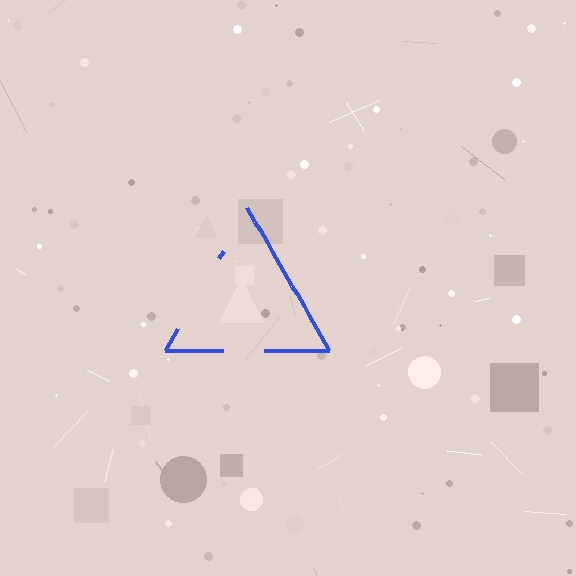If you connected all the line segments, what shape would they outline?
They would outline a triangle.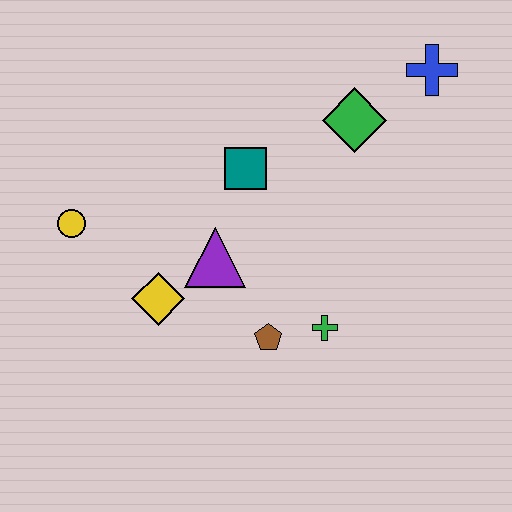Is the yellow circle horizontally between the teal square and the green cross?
No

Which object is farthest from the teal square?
The blue cross is farthest from the teal square.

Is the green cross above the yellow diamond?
No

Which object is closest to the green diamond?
The blue cross is closest to the green diamond.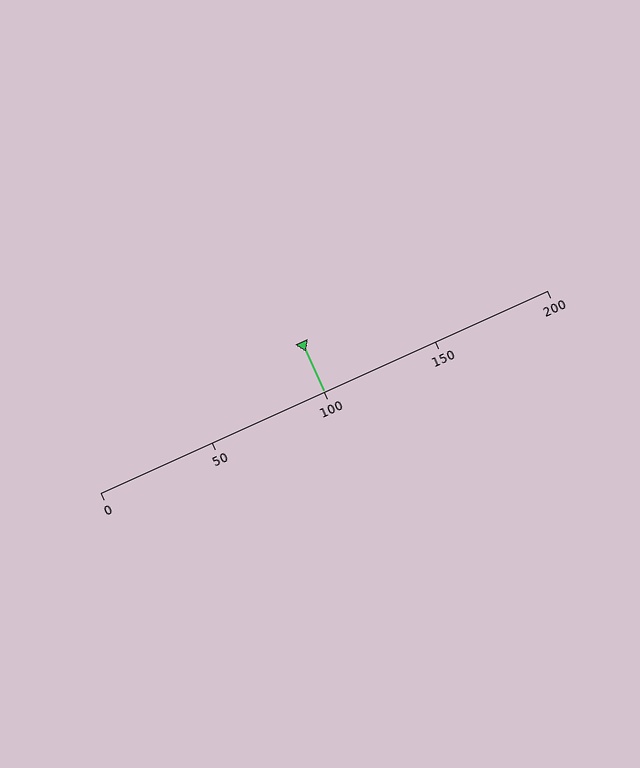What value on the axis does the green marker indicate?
The marker indicates approximately 100.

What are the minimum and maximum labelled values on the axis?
The axis runs from 0 to 200.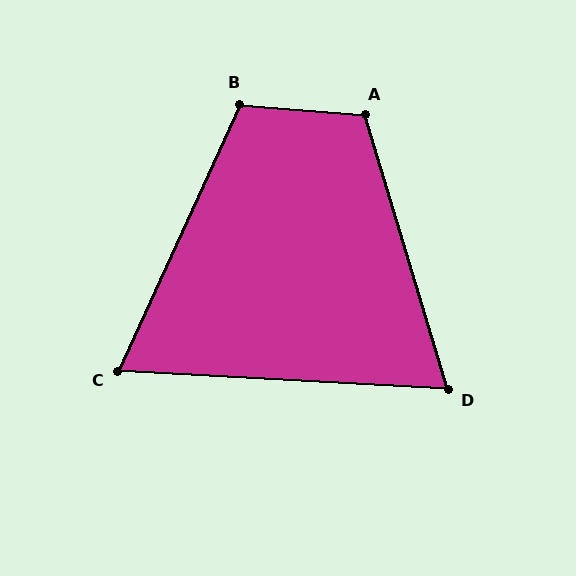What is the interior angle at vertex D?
Approximately 70 degrees (acute).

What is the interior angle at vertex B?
Approximately 110 degrees (obtuse).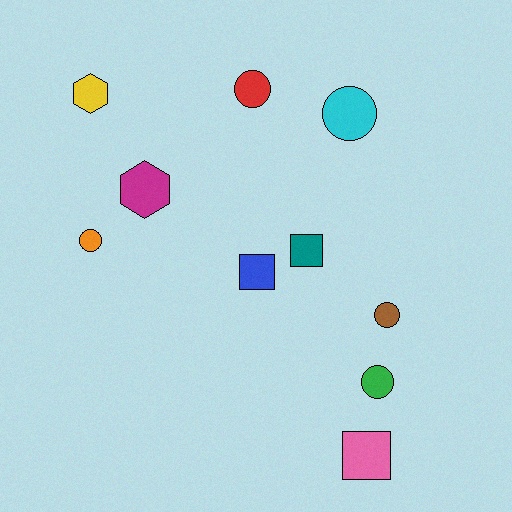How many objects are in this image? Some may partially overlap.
There are 10 objects.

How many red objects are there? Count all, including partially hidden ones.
There is 1 red object.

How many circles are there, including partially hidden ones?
There are 5 circles.